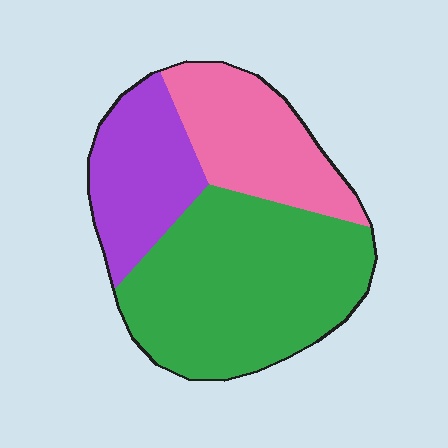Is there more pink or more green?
Green.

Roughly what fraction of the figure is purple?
Purple covers roughly 25% of the figure.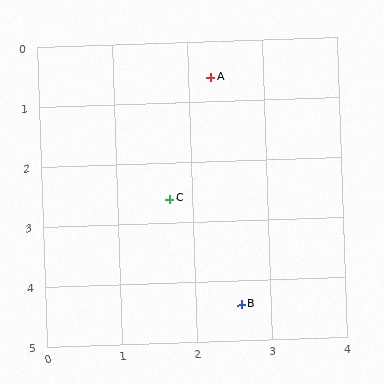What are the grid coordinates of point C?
Point C is at approximately (1.7, 2.6).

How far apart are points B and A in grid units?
Points B and A are about 3.8 grid units apart.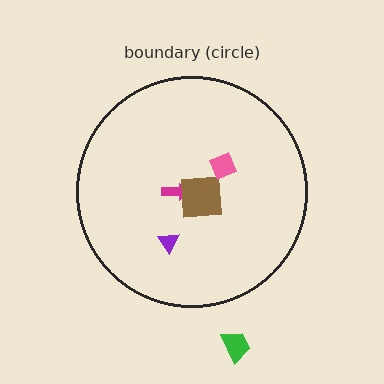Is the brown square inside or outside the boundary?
Inside.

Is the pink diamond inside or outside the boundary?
Inside.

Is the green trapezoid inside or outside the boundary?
Outside.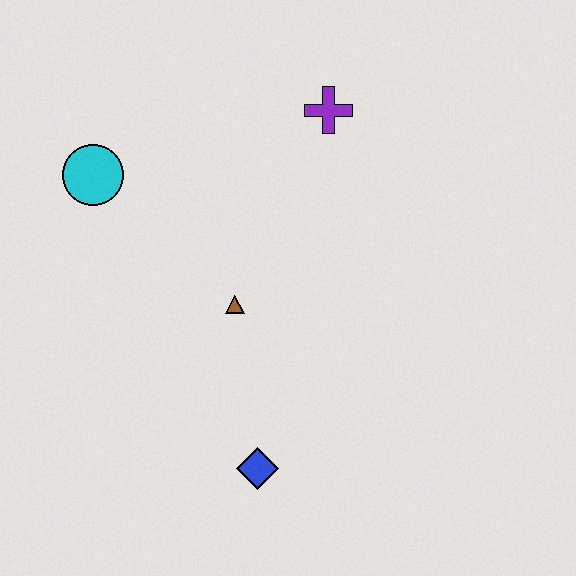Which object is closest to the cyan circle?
The brown triangle is closest to the cyan circle.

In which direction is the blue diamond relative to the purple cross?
The blue diamond is below the purple cross.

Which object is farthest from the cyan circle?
The blue diamond is farthest from the cyan circle.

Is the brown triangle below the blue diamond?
No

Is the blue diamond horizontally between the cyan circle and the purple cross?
Yes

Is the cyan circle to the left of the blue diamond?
Yes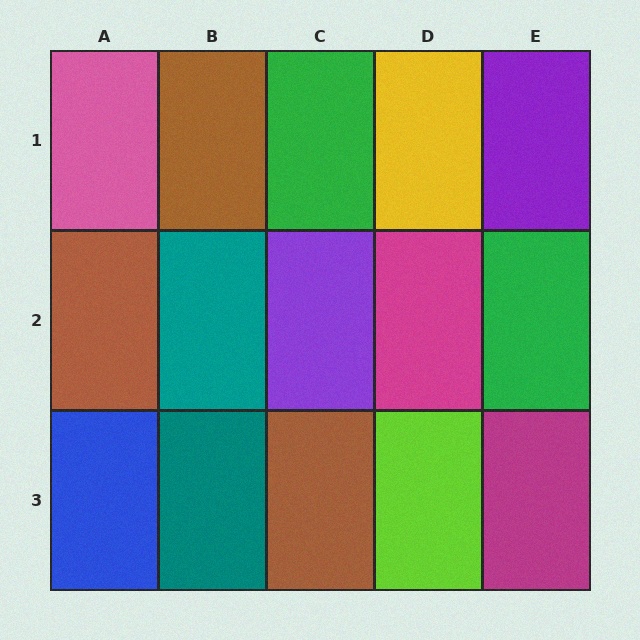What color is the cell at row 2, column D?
Magenta.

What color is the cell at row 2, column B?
Teal.